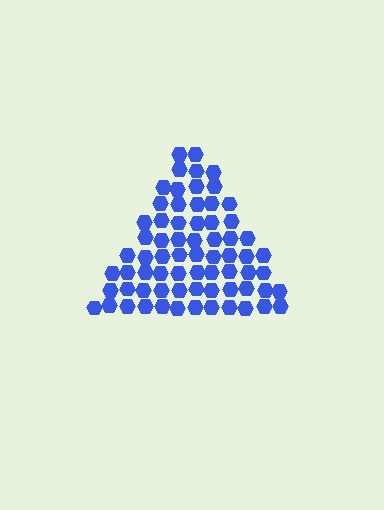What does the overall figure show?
The overall figure shows a triangle.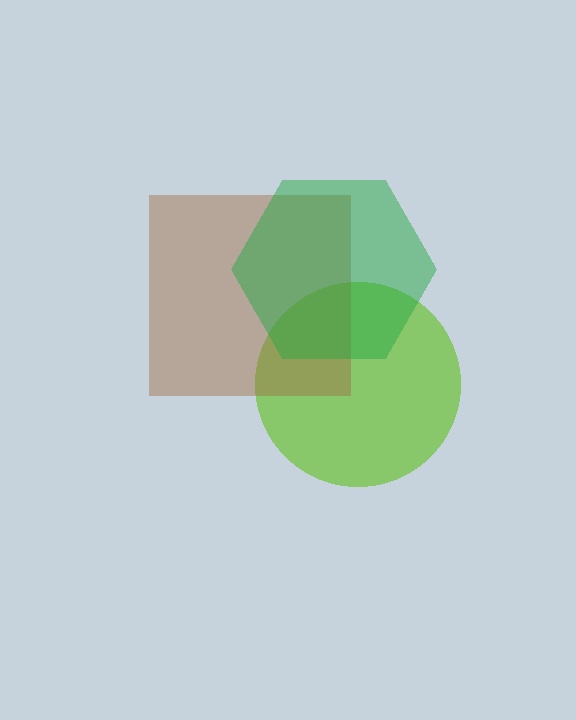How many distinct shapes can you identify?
There are 3 distinct shapes: a lime circle, a brown square, a green hexagon.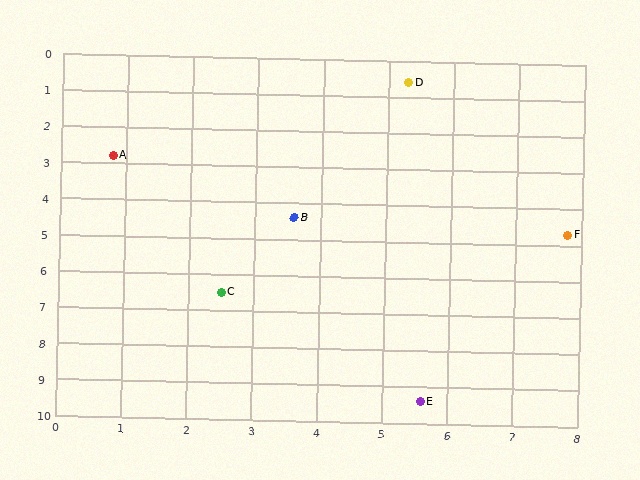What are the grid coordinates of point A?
Point A is at approximately (0.8, 2.8).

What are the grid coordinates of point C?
Point C is at approximately (2.5, 6.5).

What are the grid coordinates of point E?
Point E is at approximately (5.6, 9.4).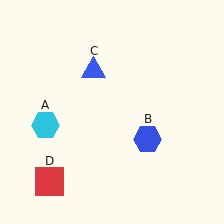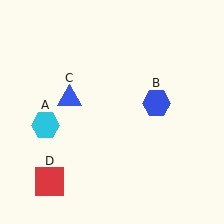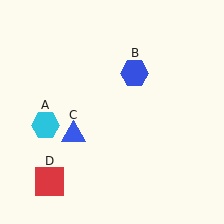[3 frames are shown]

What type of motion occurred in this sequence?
The blue hexagon (object B), blue triangle (object C) rotated counterclockwise around the center of the scene.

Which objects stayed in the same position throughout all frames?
Cyan hexagon (object A) and red square (object D) remained stationary.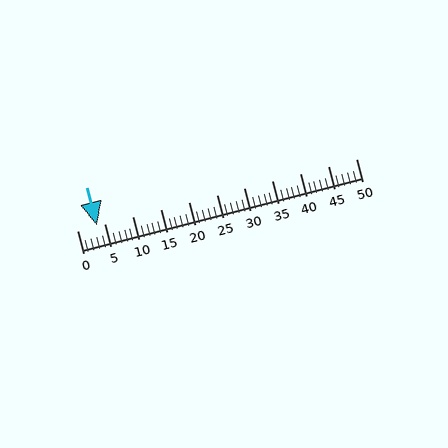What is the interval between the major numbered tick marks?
The major tick marks are spaced 5 units apart.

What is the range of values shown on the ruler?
The ruler shows values from 0 to 50.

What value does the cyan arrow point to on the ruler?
The cyan arrow points to approximately 4.